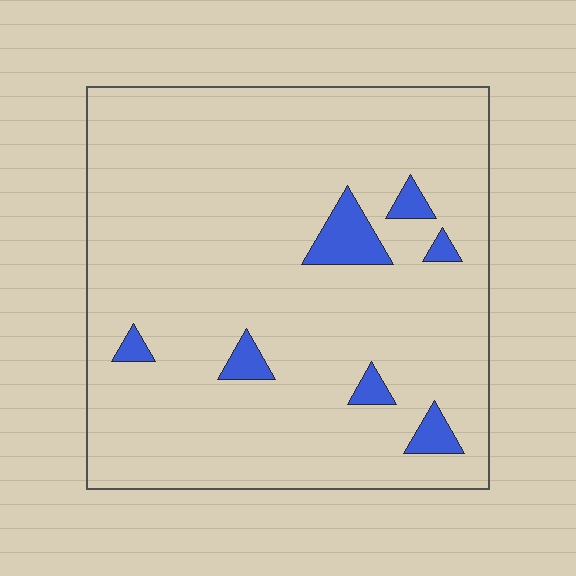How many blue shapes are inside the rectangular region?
7.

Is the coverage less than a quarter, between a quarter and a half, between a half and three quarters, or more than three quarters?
Less than a quarter.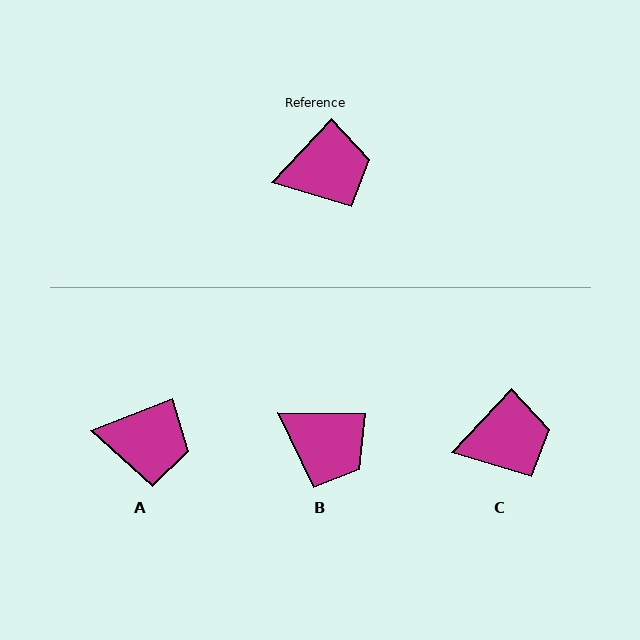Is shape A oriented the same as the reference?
No, it is off by about 26 degrees.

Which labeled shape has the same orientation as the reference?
C.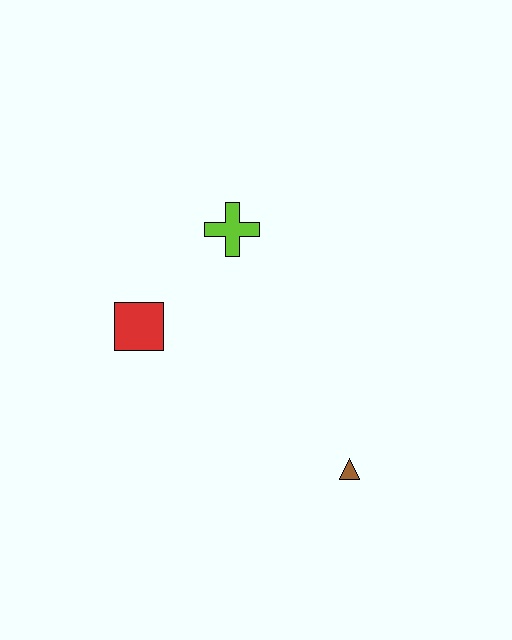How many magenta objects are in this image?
There are no magenta objects.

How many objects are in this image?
There are 3 objects.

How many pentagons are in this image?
There are no pentagons.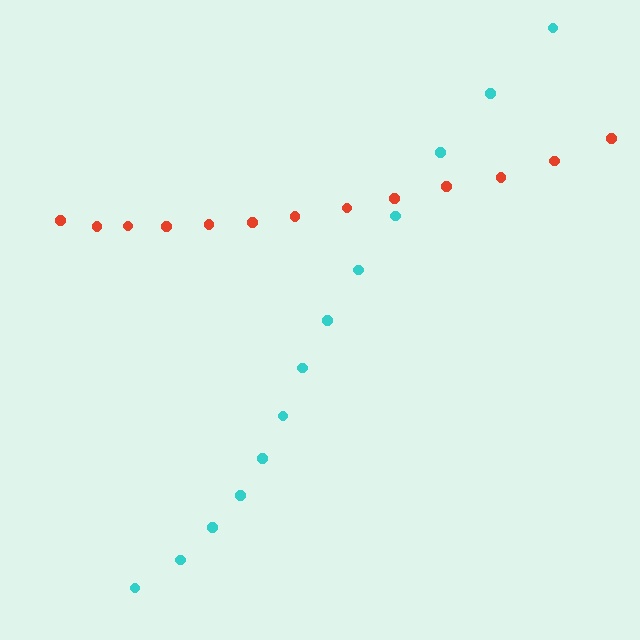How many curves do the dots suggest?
There are 2 distinct paths.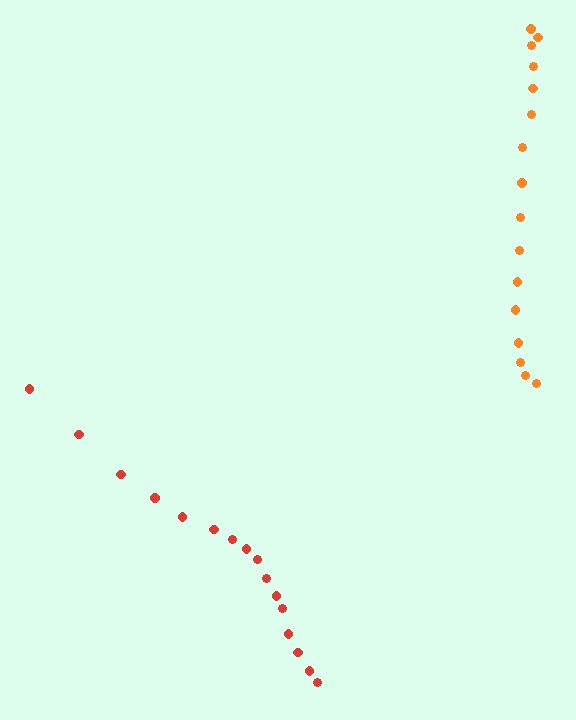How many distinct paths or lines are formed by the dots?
There are 2 distinct paths.